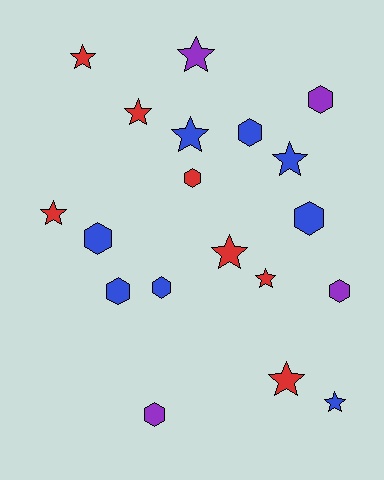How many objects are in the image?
There are 19 objects.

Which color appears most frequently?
Blue, with 8 objects.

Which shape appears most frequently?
Star, with 10 objects.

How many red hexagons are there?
There is 1 red hexagon.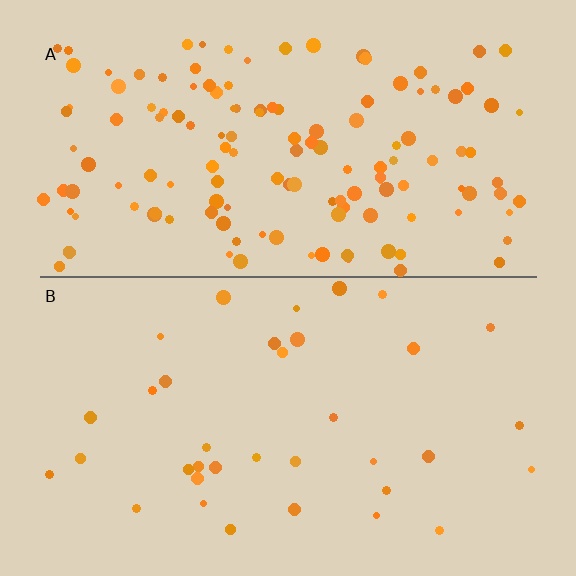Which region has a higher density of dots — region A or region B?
A (the top).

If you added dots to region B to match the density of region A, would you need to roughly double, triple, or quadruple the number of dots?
Approximately quadruple.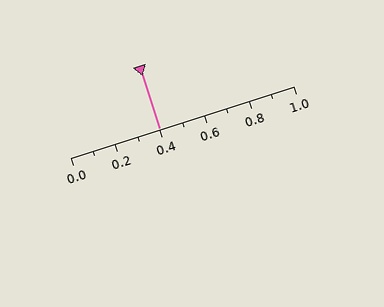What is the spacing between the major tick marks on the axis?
The major ticks are spaced 0.2 apart.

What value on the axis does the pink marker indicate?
The marker indicates approximately 0.4.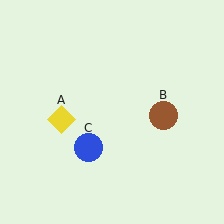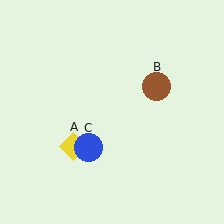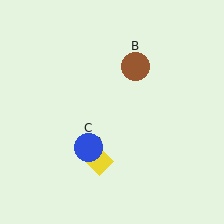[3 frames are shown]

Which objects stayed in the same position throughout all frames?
Blue circle (object C) remained stationary.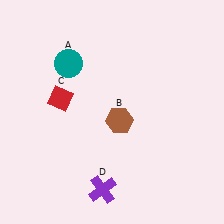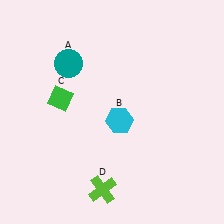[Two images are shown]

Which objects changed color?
B changed from brown to cyan. C changed from red to green. D changed from purple to lime.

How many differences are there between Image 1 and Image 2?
There are 3 differences between the two images.